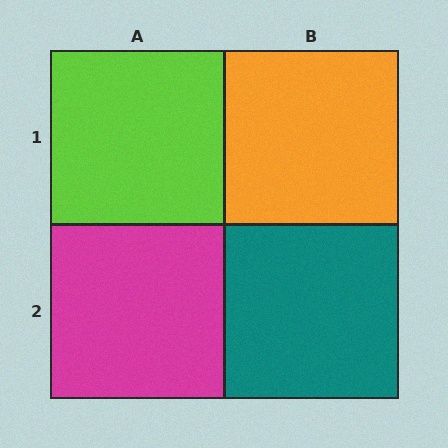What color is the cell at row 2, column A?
Magenta.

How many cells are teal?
1 cell is teal.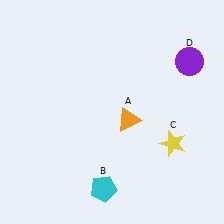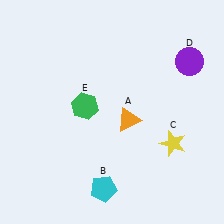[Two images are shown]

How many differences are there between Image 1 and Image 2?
There is 1 difference between the two images.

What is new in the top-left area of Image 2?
A green hexagon (E) was added in the top-left area of Image 2.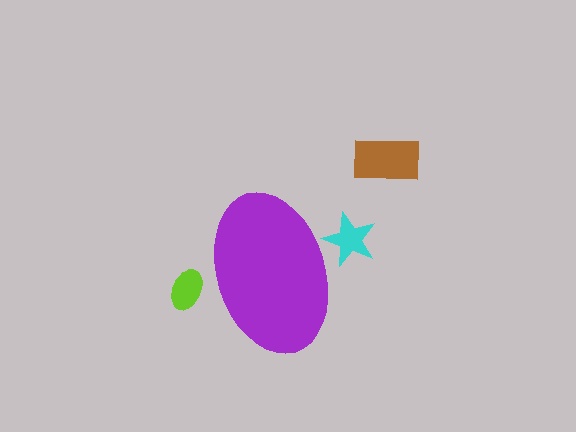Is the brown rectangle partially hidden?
No, the brown rectangle is fully visible.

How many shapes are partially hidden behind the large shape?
2 shapes are partially hidden.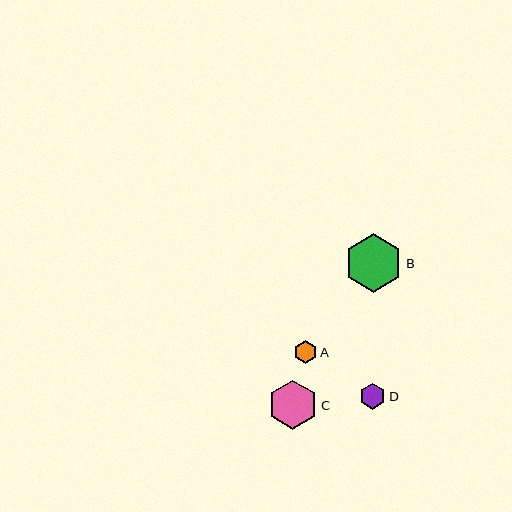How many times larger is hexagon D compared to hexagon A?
Hexagon D is approximately 1.1 times the size of hexagon A.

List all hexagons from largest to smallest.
From largest to smallest: B, C, D, A.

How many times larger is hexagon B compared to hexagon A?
Hexagon B is approximately 2.6 times the size of hexagon A.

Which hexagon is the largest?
Hexagon B is the largest with a size of approximately 58 pixels.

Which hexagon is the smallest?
Hexagon A is the smallest with a size of approximately 23 pixels.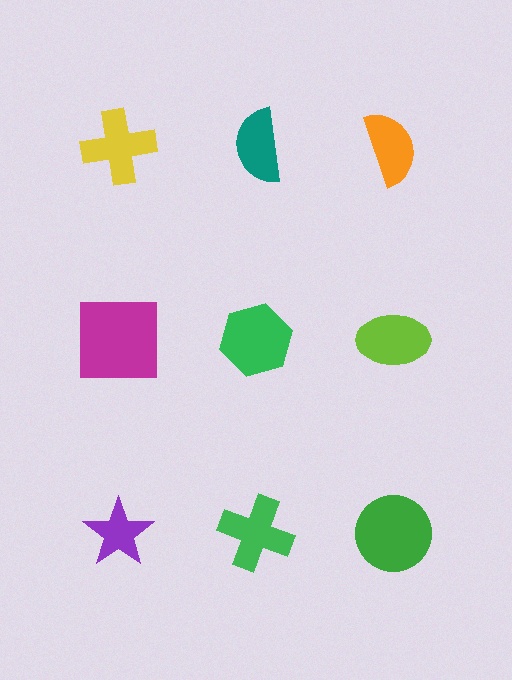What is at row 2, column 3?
A lime ellipse.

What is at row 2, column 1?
A magenta square.